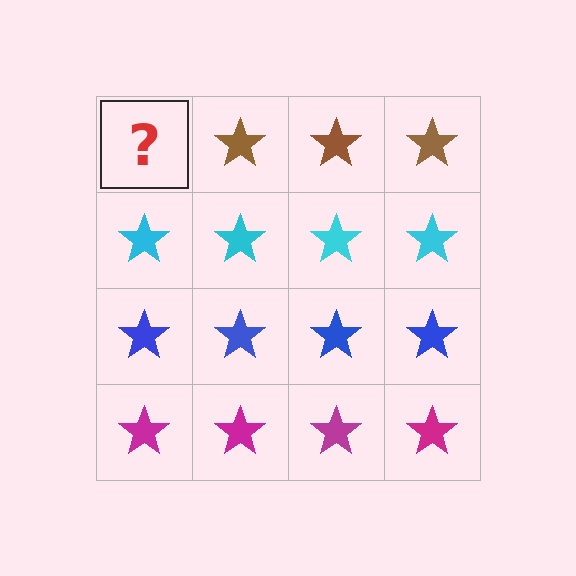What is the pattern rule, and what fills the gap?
The rule is that each row has a consistent color. The gap should be filled with a brown star.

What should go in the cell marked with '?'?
The missing cell should contain a brown star.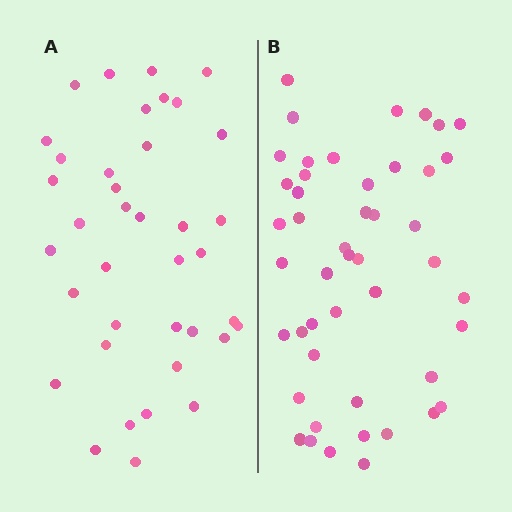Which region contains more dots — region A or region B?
Region B (the right region) has more dots.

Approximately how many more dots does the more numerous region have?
Region B has roughly 8 or so more dots than region A.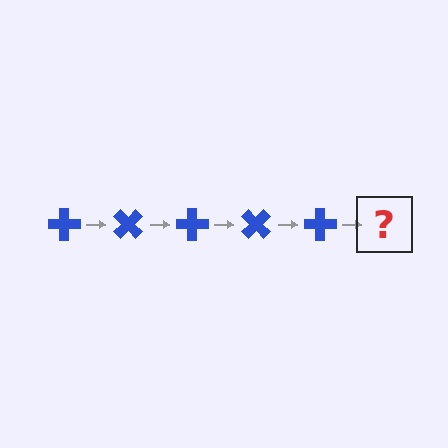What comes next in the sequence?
The next element should be a blue cross rotated 225 degrees.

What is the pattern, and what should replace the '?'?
The pattern is that the cross rotates 45 degrees each step. The '?' should be a blue cross rotated 225 degrees.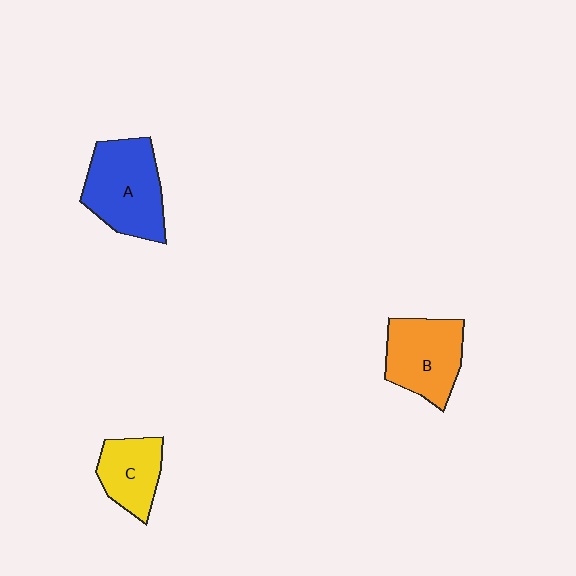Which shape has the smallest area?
Shape C (yellow).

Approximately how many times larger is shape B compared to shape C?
Approximately 1.4 times.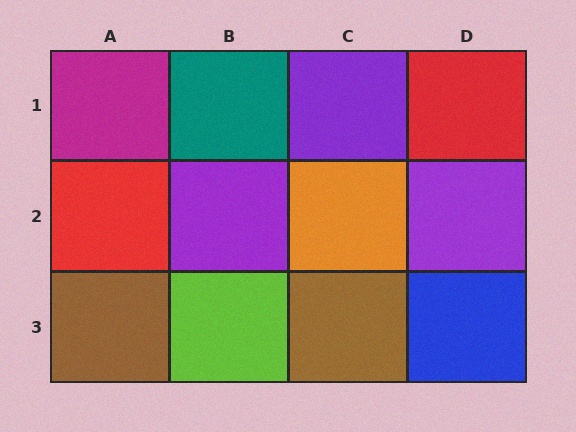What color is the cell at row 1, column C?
Purple.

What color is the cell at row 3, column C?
Brown.